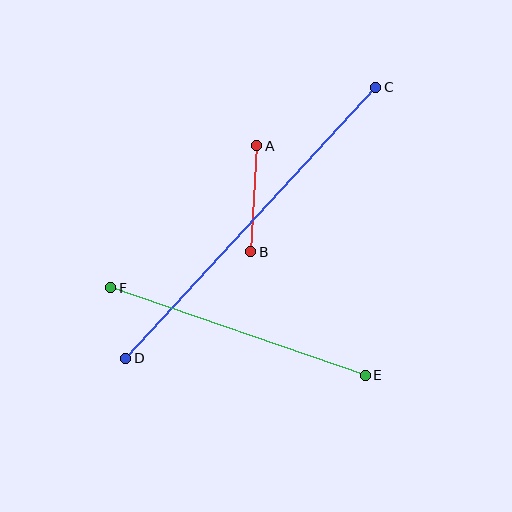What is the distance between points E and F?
The distance is approximately 269 pixels.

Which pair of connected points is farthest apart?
Points C and D are farthest apart.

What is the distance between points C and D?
The distance is approximately 369 pixels.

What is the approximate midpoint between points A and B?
The midpoint is at approximately (254, 199) pixels.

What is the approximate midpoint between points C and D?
The midpoint is at approximately (251, 223) pixels.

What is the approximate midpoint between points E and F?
The midpoint is at approximately (238, 331) pixels.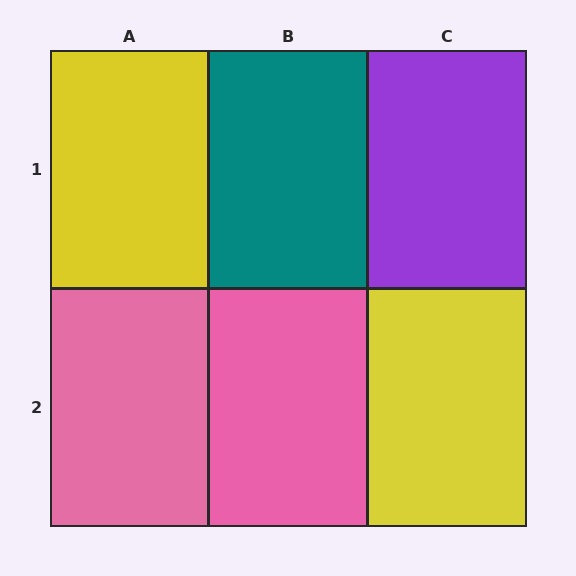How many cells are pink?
2 cells are pink.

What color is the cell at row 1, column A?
Yellow.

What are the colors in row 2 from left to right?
Pink, pink, yellow.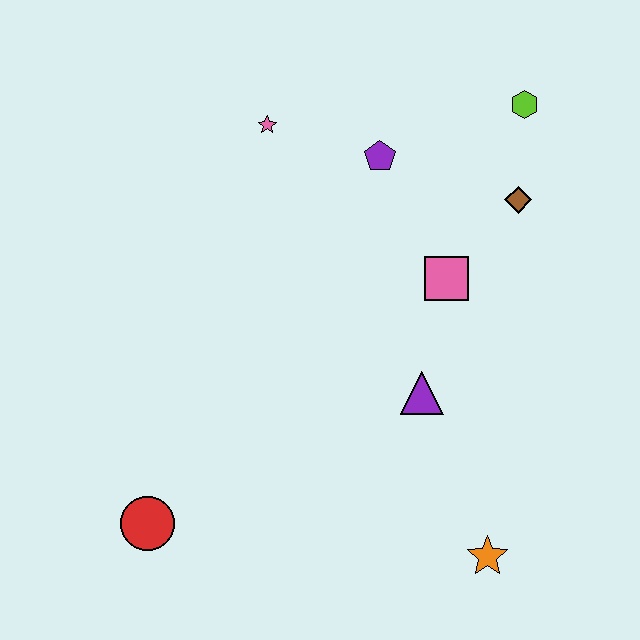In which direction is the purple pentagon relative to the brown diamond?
The purple pentagon is to the left of the brown diamond.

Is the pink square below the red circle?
No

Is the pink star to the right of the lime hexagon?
No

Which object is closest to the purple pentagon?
The pink star is closest to the purple pentagon.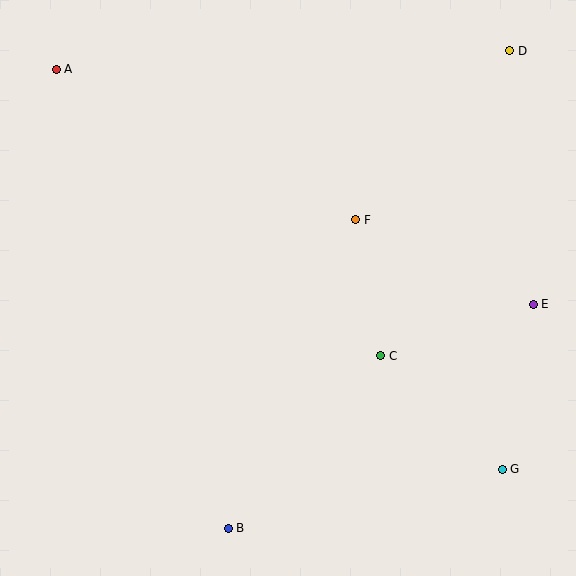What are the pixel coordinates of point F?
Point F is at (356, 220).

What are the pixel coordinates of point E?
Point E is at (533, 304).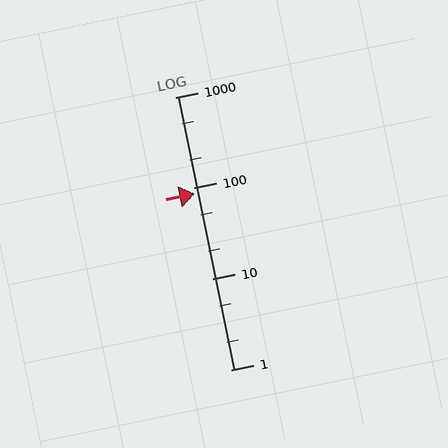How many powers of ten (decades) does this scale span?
The scale spans 3 decades, from 1 to 1000.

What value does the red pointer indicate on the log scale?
The pointer indicates approximately 86.